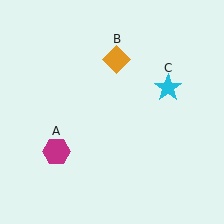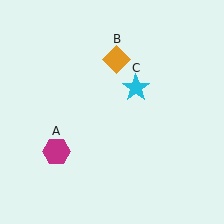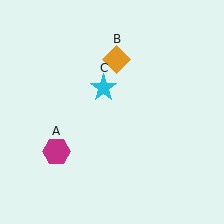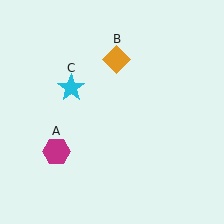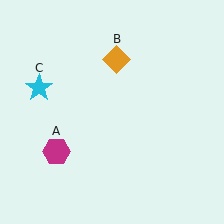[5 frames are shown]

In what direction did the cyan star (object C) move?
The cyan star (object C) moved left.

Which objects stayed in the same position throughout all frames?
Magenta hexagon (object A) and orange diamond (object B) remained stationary.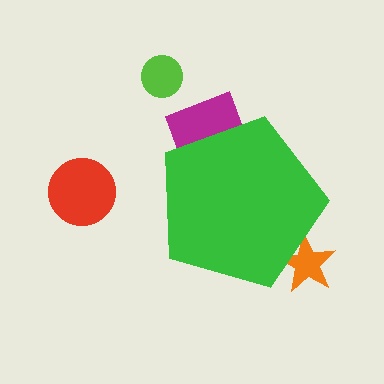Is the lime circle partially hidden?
No, the lime circle is fully visible.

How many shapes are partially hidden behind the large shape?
2 shapes are partially hidden.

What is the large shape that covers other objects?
A green pentagon.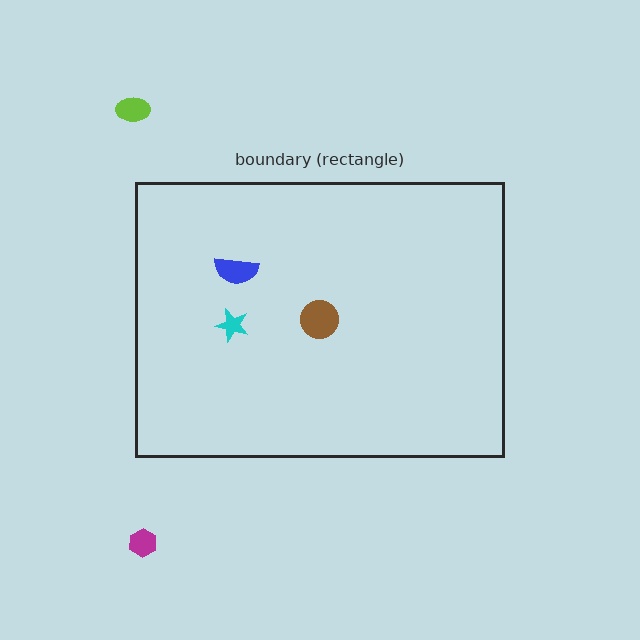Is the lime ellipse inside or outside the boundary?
Outside.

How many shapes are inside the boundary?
3 inside, 2 outside.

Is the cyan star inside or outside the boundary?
Inside.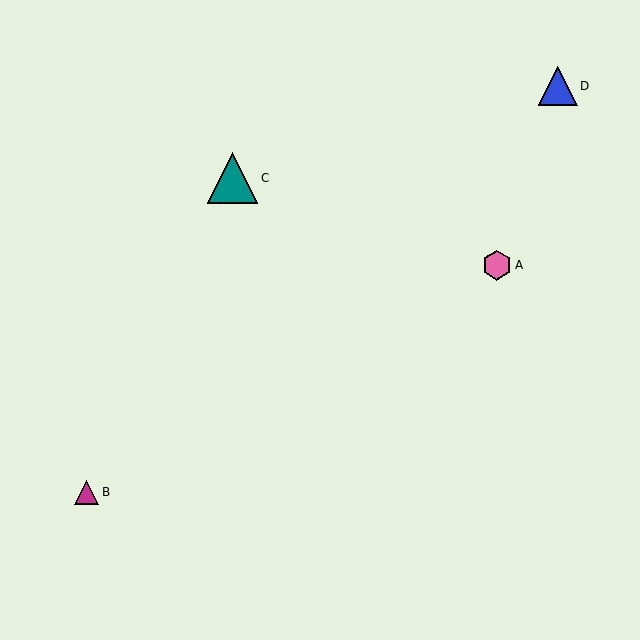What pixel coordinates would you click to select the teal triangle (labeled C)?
Click at (232, 178) to select the teal triangle C.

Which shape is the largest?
The teal triangle (labeled C) is the largest.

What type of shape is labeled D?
Shape D is a blue triangle.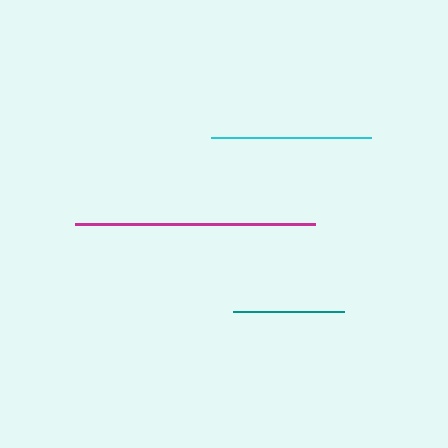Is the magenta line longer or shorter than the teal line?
The magenta line is longer than the teal line.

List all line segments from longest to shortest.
From longest to shortest: magenta, cyan, teal.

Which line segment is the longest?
The magenta line is the longest at approximately 240 pixels.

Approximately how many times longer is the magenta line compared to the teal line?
The magenta line is approximately 2.2 times the length of the teal line.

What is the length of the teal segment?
The teal segment is approximately 111 pixels long.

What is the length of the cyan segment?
The cyan segment is approximately 160 pixels long.